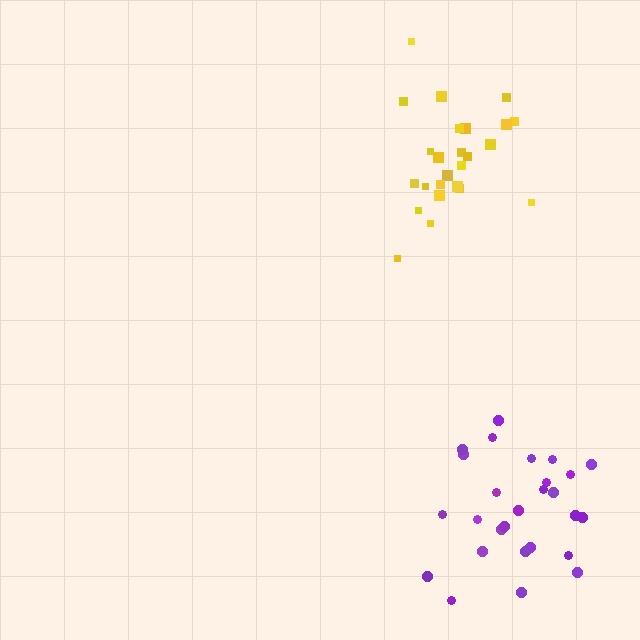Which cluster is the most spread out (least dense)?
Yellow.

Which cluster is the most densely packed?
Purple.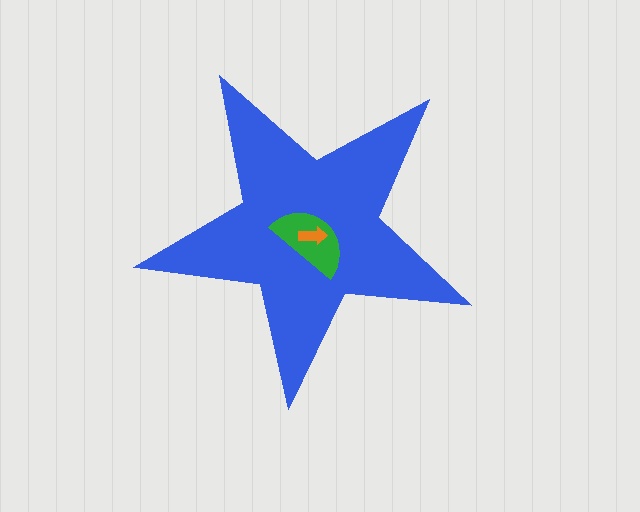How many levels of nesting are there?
3.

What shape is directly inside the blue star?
The green semicircle.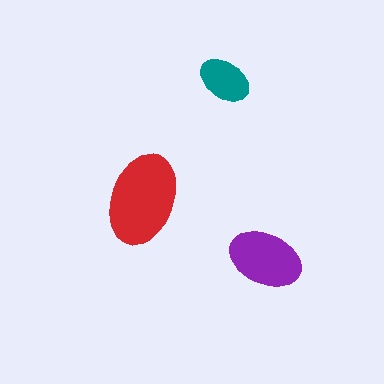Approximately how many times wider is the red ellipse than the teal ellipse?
About 2 times wider.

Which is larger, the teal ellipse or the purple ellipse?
The purple one.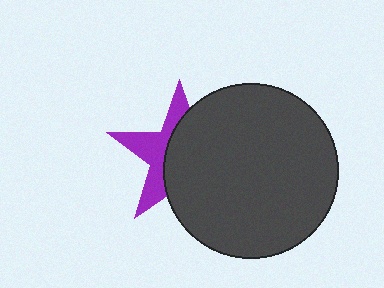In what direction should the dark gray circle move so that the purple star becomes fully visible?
The dark gray circle should move right. That is the shortest direction to clear the overlap and leave the purple star fully visible.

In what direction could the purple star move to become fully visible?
The purple star could move left. That would shift it out from behind the dark gray circle entirely.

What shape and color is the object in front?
The object in front is a dark gray circle.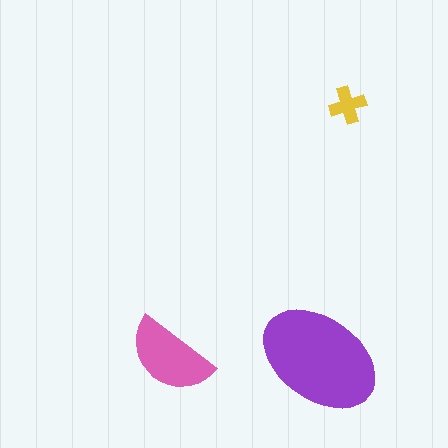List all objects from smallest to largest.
The yellow cross, the pink semicircle, the purple ellipse.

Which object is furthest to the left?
The pink semicircle is leftmost.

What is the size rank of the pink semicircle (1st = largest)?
2nd.